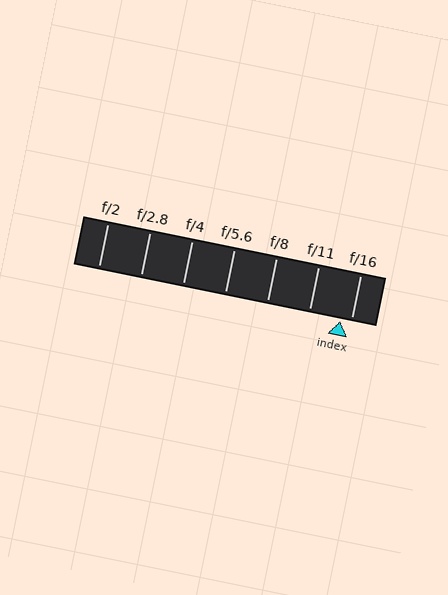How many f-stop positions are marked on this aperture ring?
There are 7 f-stop positions marked.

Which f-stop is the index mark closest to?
The index mark is closest to f/16.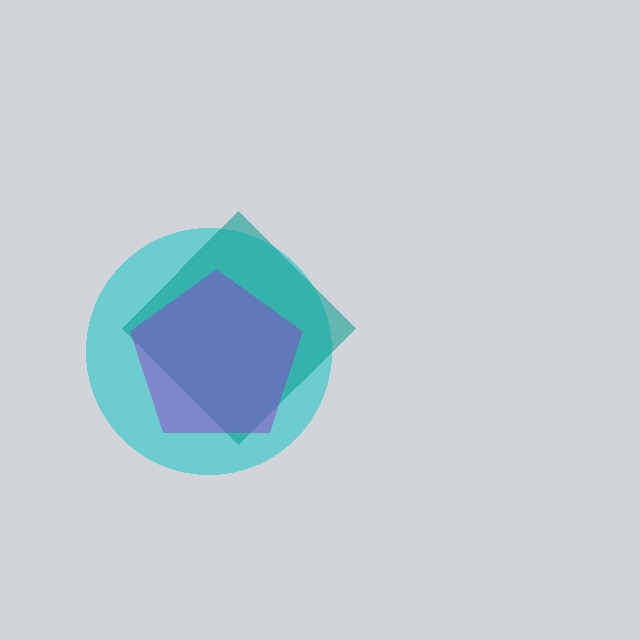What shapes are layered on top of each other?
The layered shapes are: a cyan circle, a teal diamond, a purple pentagon.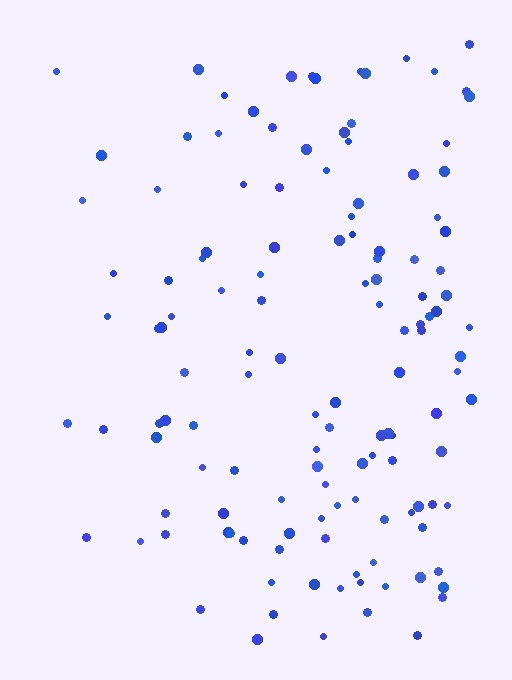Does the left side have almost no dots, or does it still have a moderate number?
Still a moderate number, just noticeably fewer than the right.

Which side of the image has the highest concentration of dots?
The right.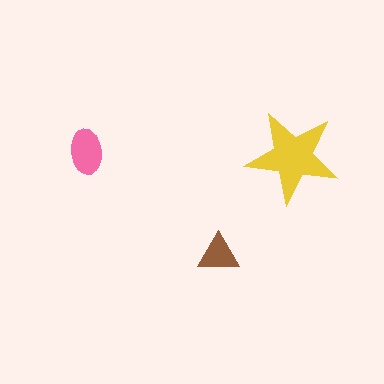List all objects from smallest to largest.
The brown triangle, the pink ellipse, the yellow star.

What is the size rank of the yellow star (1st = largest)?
1st.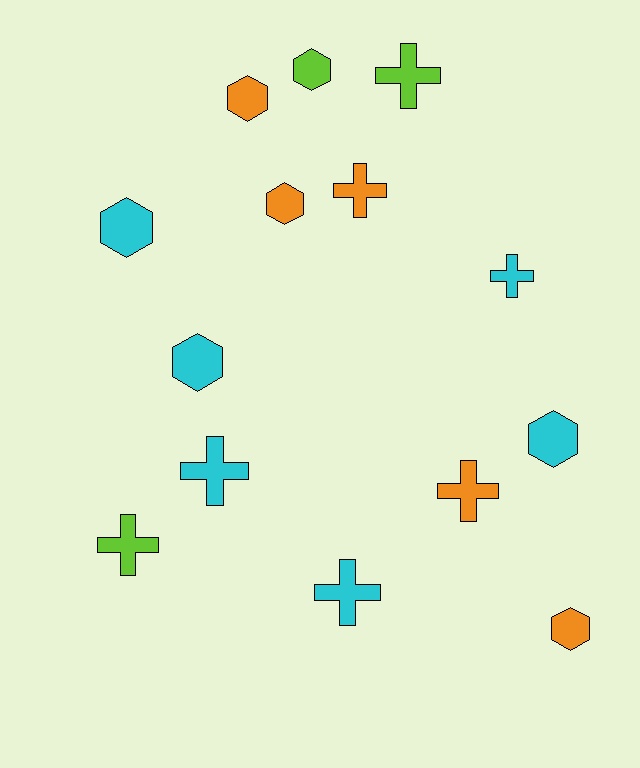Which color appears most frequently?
Cyan, with 6 objects.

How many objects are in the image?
There are 14 objects.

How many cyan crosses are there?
There are 3 cyan crosses.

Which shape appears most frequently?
Cross, with 7 objects.